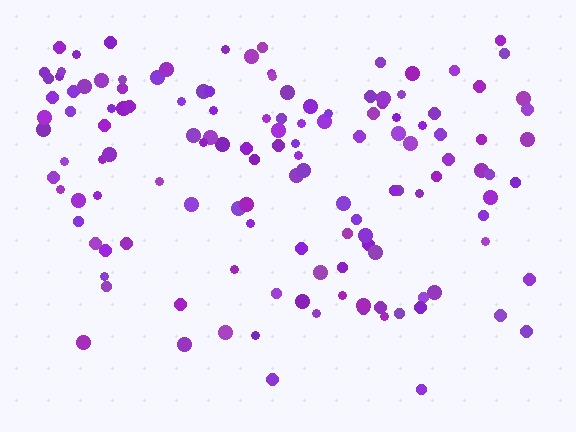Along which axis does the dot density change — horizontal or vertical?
Vertical.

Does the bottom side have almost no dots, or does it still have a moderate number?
Still a moderate number, just noticeably fewer than the top.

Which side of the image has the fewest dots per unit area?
The bottom.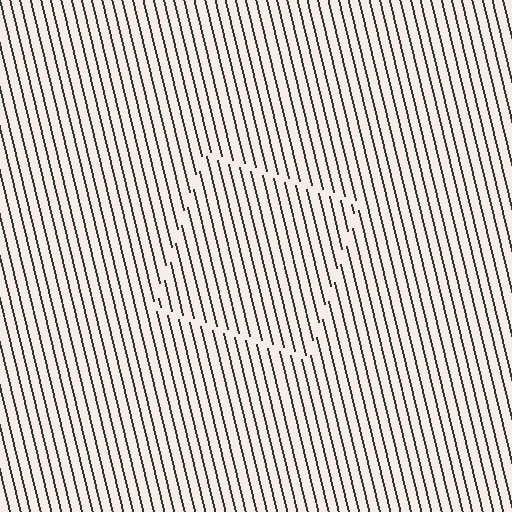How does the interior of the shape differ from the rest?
The interior of the shape contains the same grating, shifted by half a period — the contour is defined by the phase discontinuity where line-ends from the inner and outer gratings abut.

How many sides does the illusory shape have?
4 sides — the line-ends trace a square.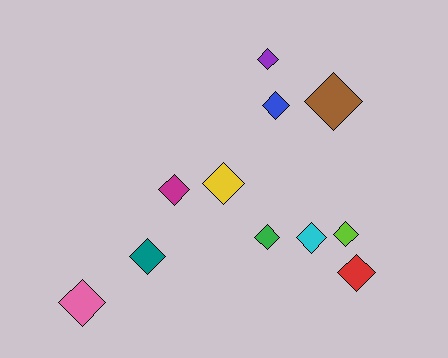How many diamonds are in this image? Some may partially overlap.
There are 11 diamonds.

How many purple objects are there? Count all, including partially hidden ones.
There is 1 purple object.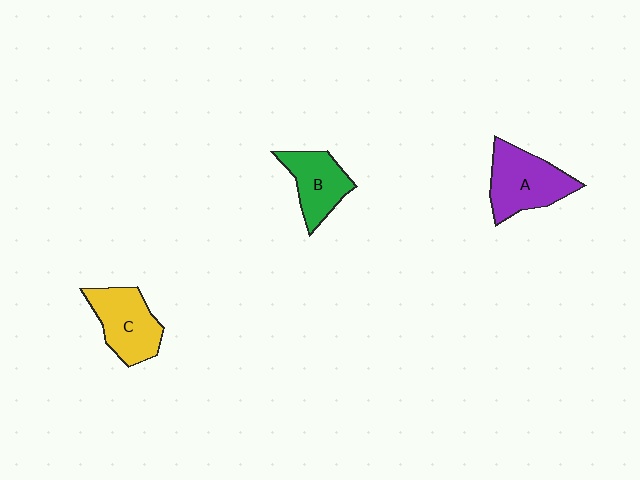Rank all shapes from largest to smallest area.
From largest to smallest: A (purple), C (yellow), B (green).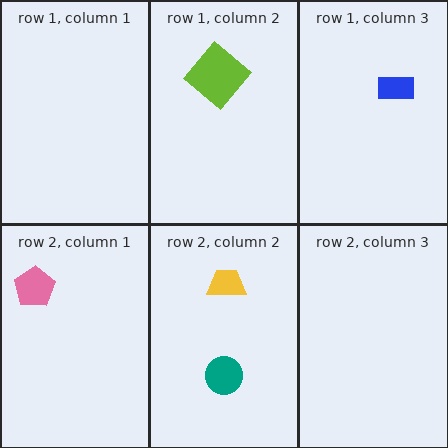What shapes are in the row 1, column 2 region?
The lime diamond.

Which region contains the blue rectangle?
The row 1, column 3 region.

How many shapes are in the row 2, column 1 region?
1.